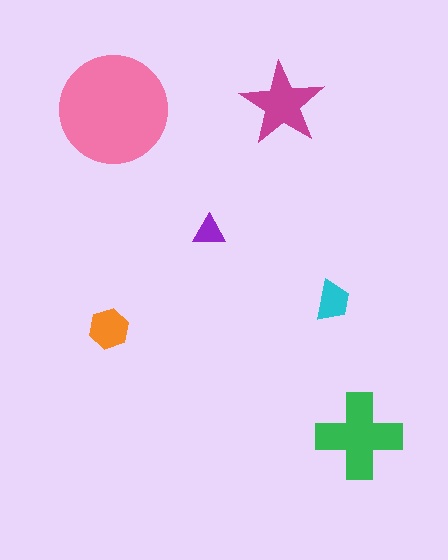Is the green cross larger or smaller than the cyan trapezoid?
Larger.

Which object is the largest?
The pink circle.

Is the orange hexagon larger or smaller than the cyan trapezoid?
Larger.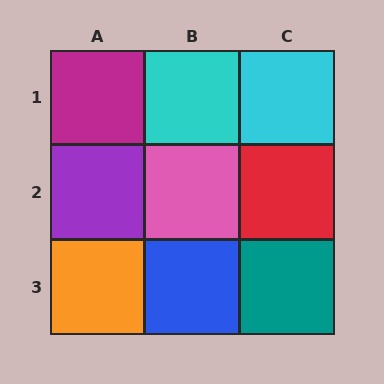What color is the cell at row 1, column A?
Magenta.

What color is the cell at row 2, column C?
Red.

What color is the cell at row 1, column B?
Cyan.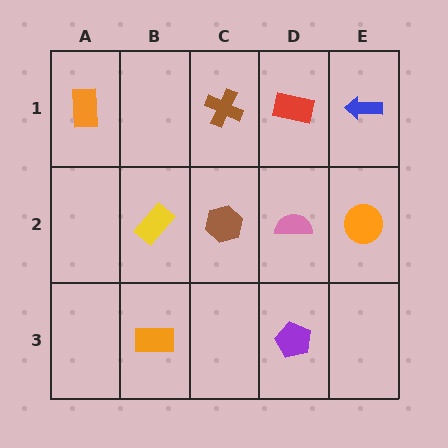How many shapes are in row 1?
4 shapes.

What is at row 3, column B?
An orange rectangle.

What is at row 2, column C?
A brown hexagon.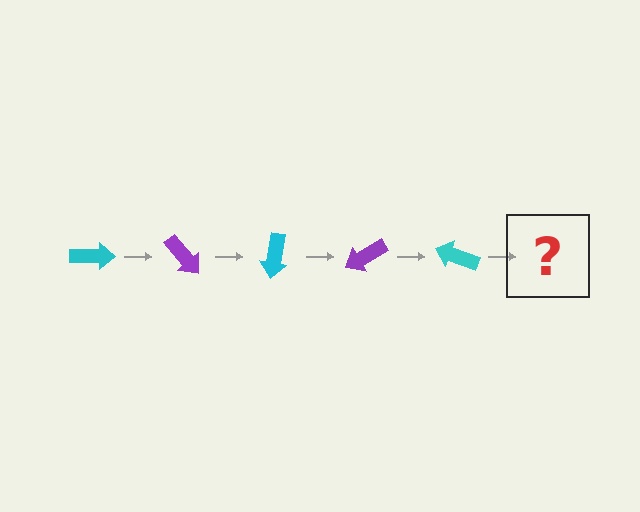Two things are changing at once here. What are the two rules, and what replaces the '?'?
The two rules are that it rotates 50 degrees each step and the color cycles through cyan and purple. The '?' should be a purple arrow, rotated 250 degrees from the start.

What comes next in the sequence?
The next element should be a purple arrow, rotated 250 degrees from the start.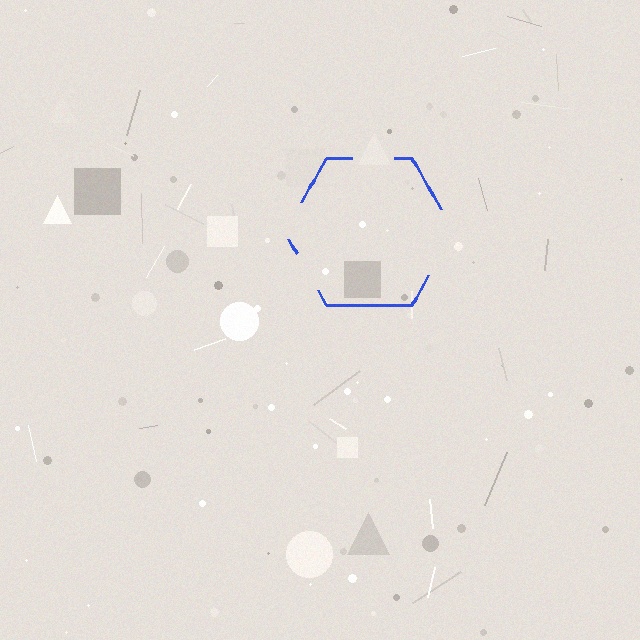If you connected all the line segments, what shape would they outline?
They would outline a hexagon.